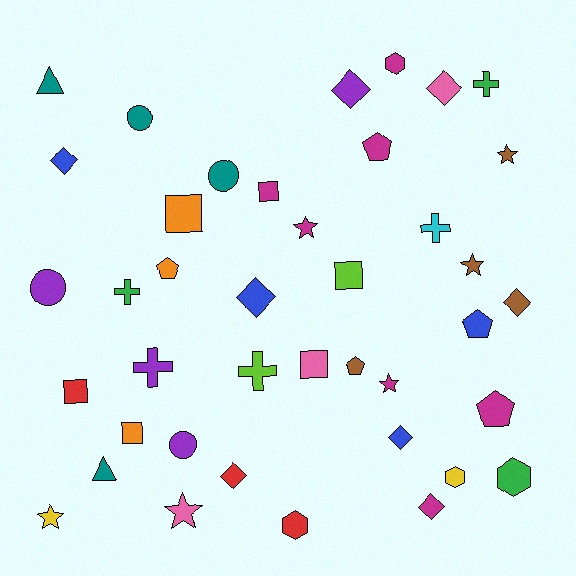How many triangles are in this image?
There are 2 triangles.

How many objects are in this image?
There are 40 objects.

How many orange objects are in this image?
There are 3 orange objects.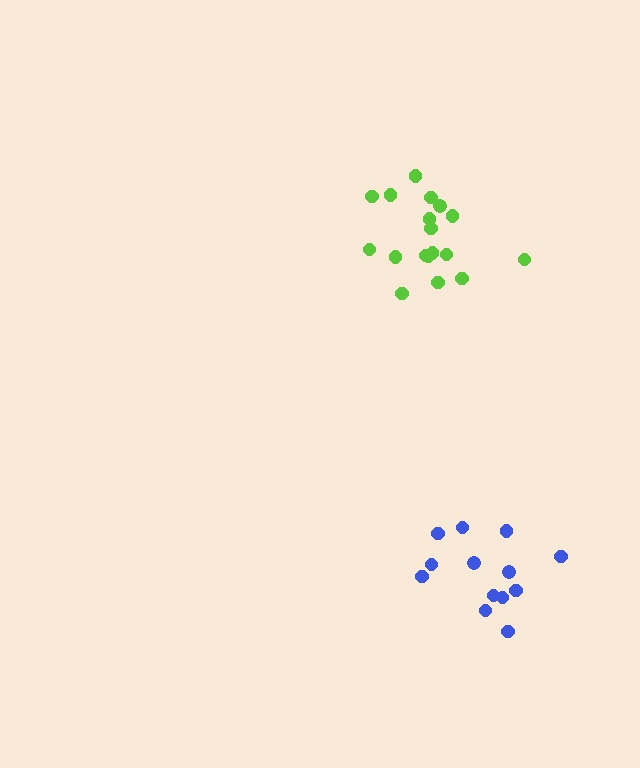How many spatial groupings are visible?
There are 2 spatial groupings.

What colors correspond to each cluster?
The clusters are colored: lime, blue.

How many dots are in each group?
Group 1: 18 dots, Group 2: 13 dots (31 total).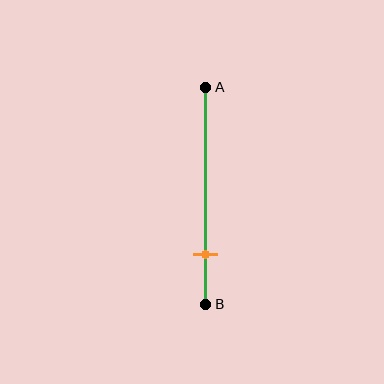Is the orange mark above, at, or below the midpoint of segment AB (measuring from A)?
The orange mark is below the midpoint of segment AB.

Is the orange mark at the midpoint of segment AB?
No, the mark is at about 75% from A, not at the 50% midpoint.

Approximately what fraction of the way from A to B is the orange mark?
The orange mark is approximately 75% of the way from A to B.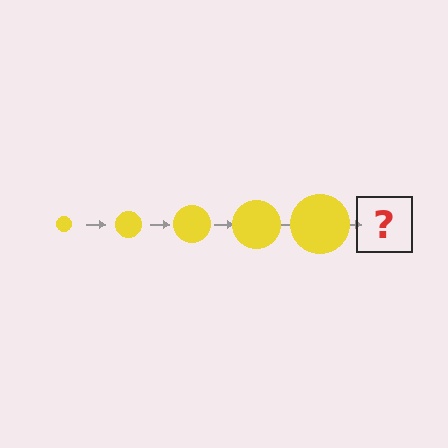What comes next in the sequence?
The next element should be a yellow circle, larger than the previous one.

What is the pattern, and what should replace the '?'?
The pattern is that the circle gets progressively larger each step. The '?' should be a yellow circle, larger than the previous one.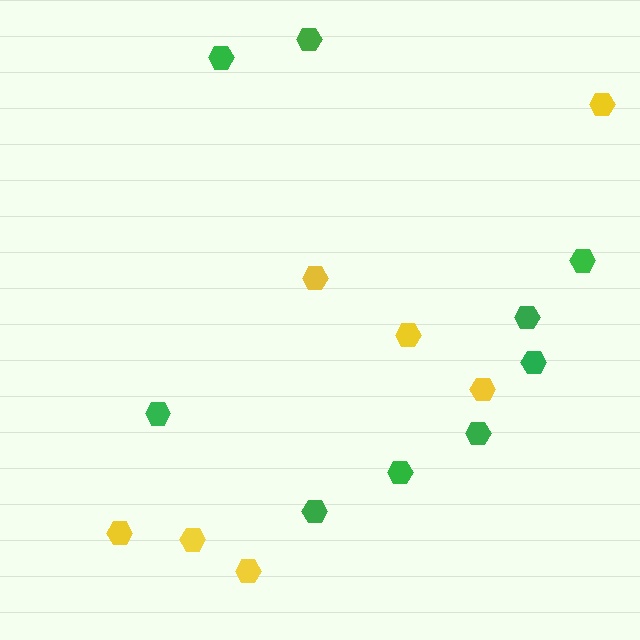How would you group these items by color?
There are 2 groups: one group of green hexagons (9) and one group of yellow hexagons (7).